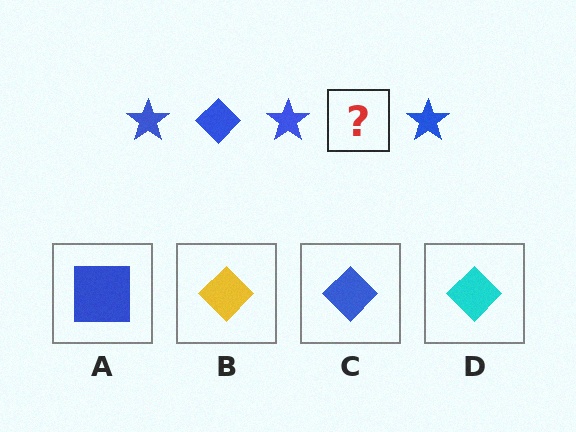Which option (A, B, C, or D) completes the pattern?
C.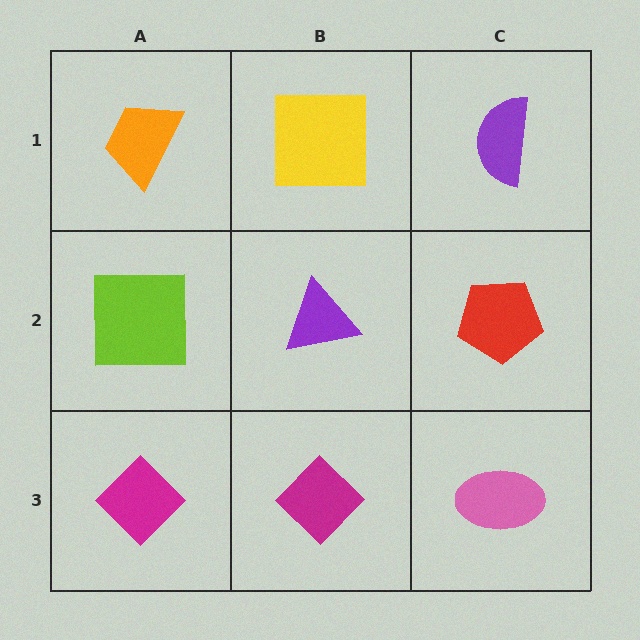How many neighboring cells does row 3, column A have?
2.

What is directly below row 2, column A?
A magenta diamond.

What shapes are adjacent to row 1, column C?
A red pentagon (row 2, column C), a yellow square (row 1, column B).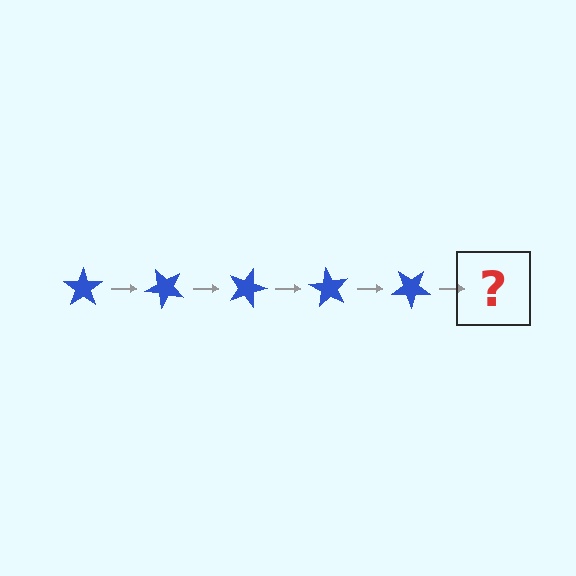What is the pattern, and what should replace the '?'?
The pattern is that the star rotates 45 degrees each step. The '?' should be a blue star rotated 225 degrees.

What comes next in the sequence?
The next element should be a blue star rotated 225 degrees.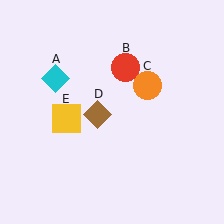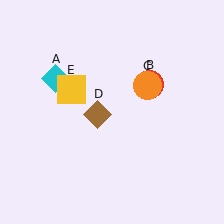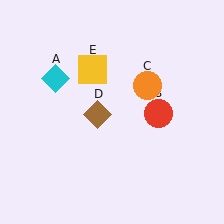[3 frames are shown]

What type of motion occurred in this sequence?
The red circle (object B), yellow square (object E) rotated clockwise around the center of the scene.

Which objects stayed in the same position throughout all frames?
Cyan diamond (object A) and orange circle (object C) and brown diamond (object D) remained stationary.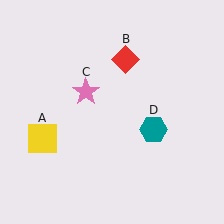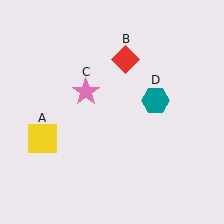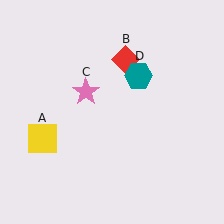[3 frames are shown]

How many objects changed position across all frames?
1 object changed position: teal hexagon (object D).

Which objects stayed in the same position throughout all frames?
Yellow square (object A) and red diamond (object B) and pink star (object C) remained stationary.